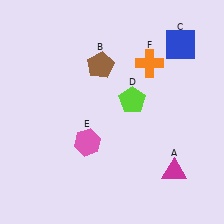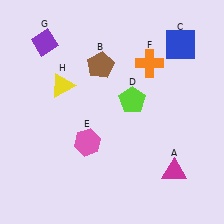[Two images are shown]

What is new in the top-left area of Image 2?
A purple diamond (G) was added in the top-left area of Image 2.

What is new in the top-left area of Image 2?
A yellow triangle (H) was added in the top-left area of Image 2.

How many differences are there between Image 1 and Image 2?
There are 2 differences between the two images.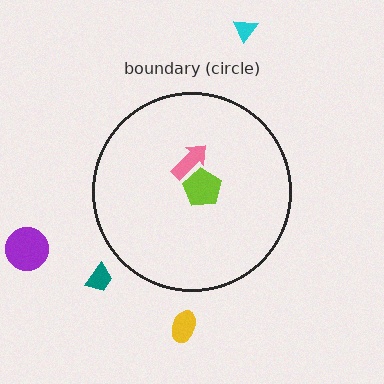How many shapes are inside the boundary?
2 inside, 4 outside.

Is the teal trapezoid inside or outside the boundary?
Outside.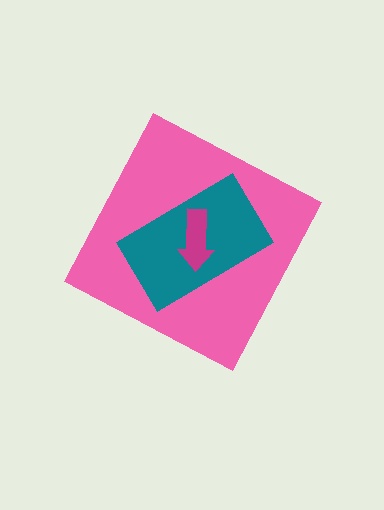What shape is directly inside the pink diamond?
The teal rectangle.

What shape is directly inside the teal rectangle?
The magenta arrow.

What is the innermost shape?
The magenta arrow.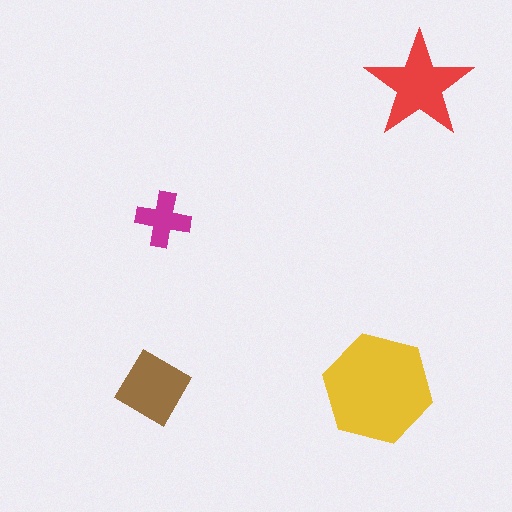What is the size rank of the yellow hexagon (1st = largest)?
1st.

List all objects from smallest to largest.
The magenta cross, the brown diamond, the red star, the yellow hexagon.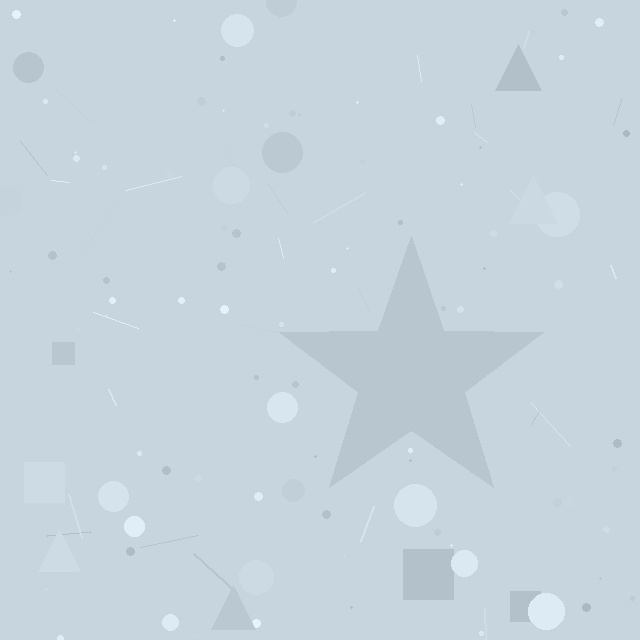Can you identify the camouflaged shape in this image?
The camouflaged shape is a star.